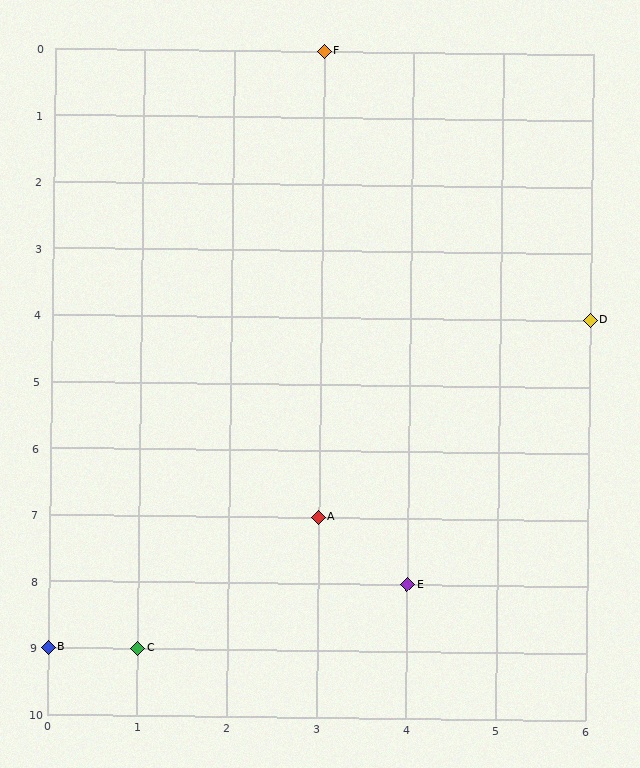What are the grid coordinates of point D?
Point D is at grid coordinates (6, 4).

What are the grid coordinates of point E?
Point E is at grid coordinates (4, 8).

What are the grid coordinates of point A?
Point A is at grid coordinates (3, 7).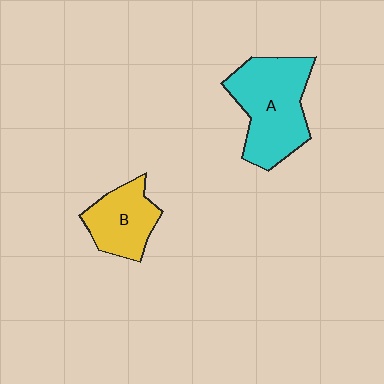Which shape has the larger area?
Shape A (cyan).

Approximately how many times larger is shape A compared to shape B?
Approximately 1.6 times.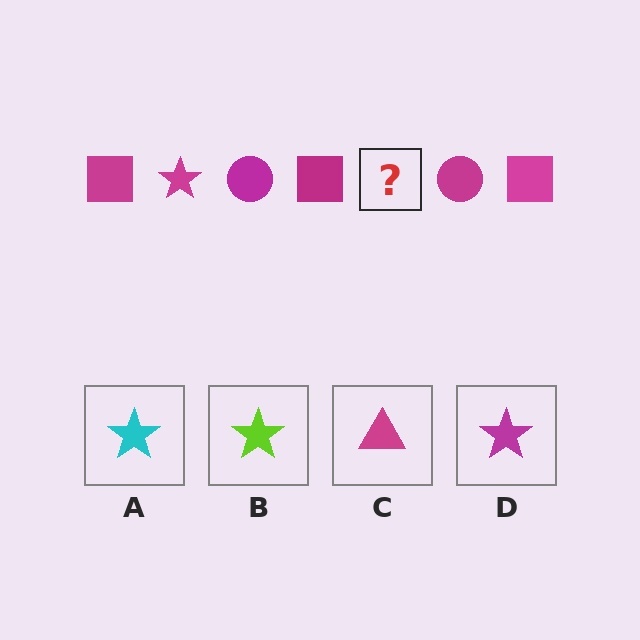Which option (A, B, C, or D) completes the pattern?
D.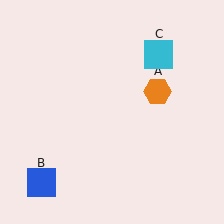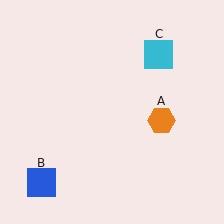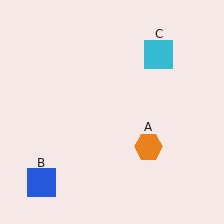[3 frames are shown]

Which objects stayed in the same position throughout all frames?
Blue square (object B) and cyan square (object C) remained stationary.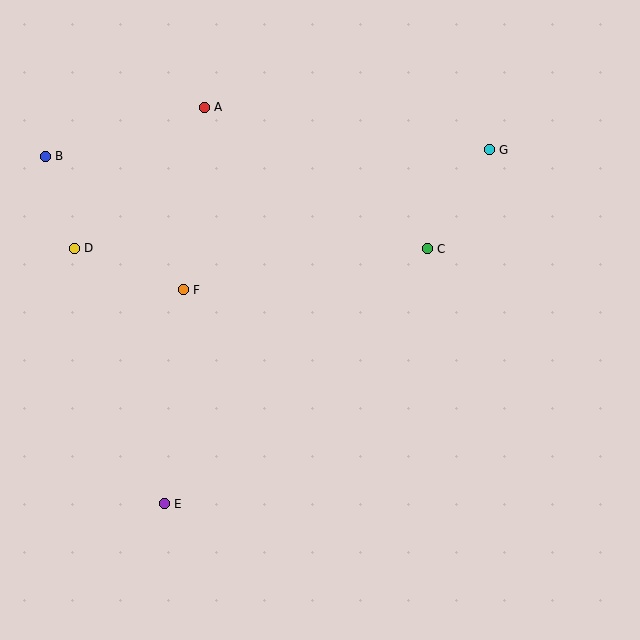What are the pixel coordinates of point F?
Point F is at (183, 290).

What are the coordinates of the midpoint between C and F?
The midpoint between C and F is at (305, 269).